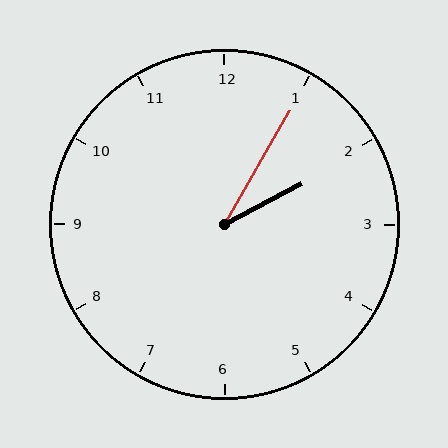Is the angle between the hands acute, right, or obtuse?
It is acute.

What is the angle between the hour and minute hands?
Approximately 32 degrees.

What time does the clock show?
2:05.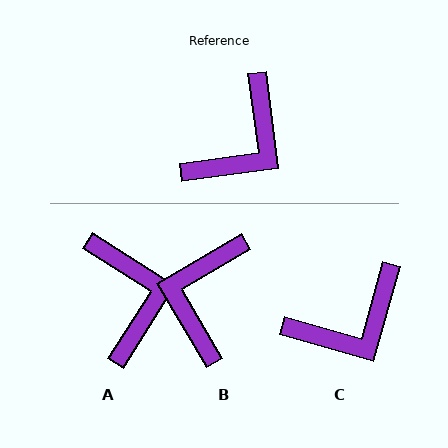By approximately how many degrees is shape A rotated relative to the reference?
Approximately 50 degrees counter-clockwise.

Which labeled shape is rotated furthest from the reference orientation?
B, about 157 degrees away.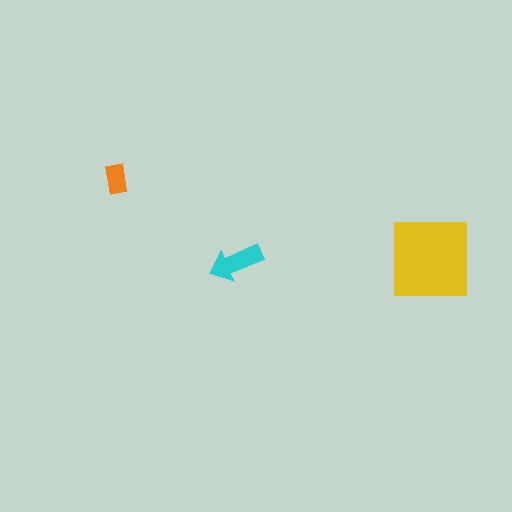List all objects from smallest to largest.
The orange rectangle, the cyan arrow, the yellow square.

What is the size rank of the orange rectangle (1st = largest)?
3rd.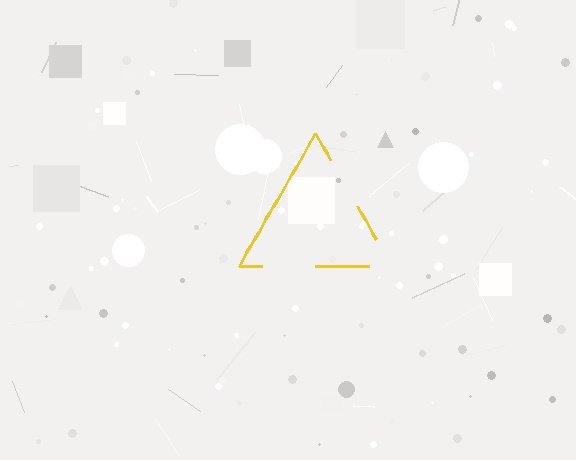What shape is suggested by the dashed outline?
The dashed outline suggests a triangle.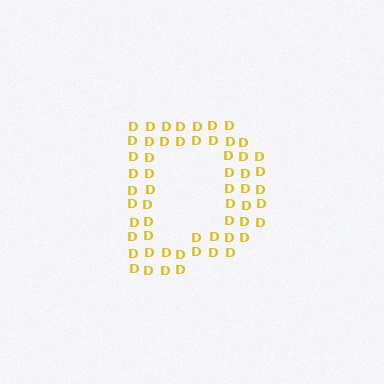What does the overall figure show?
The overall figure shows the letter D.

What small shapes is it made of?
It is made of small letter D's.